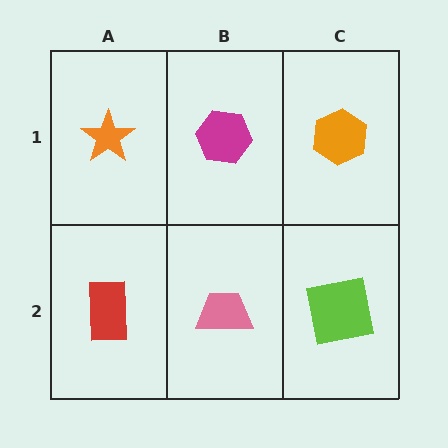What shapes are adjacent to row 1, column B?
A pink trapezoid (row 2, column B), an orange star (row 1, column A), an orange hexagon (row 1, column C).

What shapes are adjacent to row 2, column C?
An orange hexagon (row 1, column C), a pink trapezoid (row 2, column B).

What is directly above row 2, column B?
A magenta hexagon.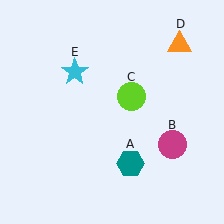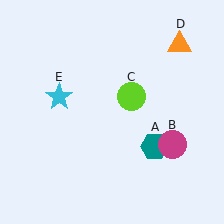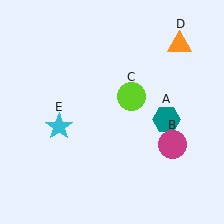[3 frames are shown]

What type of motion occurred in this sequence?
The teal hexagon (object A), cyan star (object E) rotated counterclockwise around the center of the scene.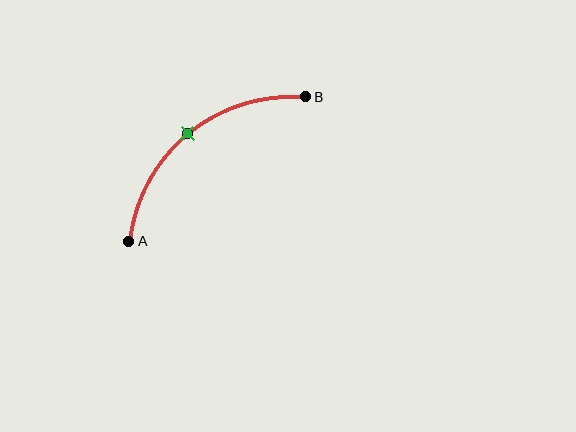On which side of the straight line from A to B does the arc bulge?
The arc bulges above and to the left of the straight line connecting A and B.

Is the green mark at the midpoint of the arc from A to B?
Yes. The green mark lies on the arc at equal arc-length from both A and B — it is the arc midpoint.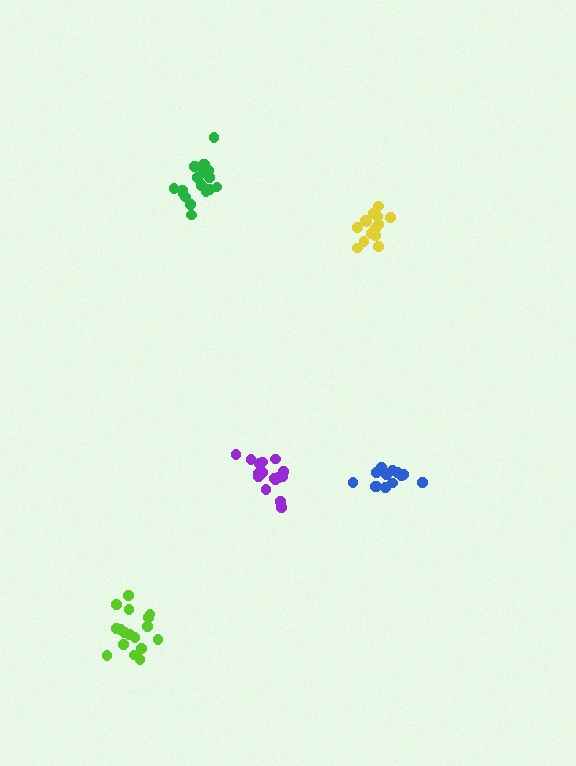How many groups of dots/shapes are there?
There are 5 groups.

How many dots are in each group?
Group 1: 15 dots, Group 2: 18 dots, Group 3: 17 dots, Group 4: 17 dots, Group 5: 14 dots (81 total).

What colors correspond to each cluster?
The clusters are colored: blue, green, lime, purple, yellow.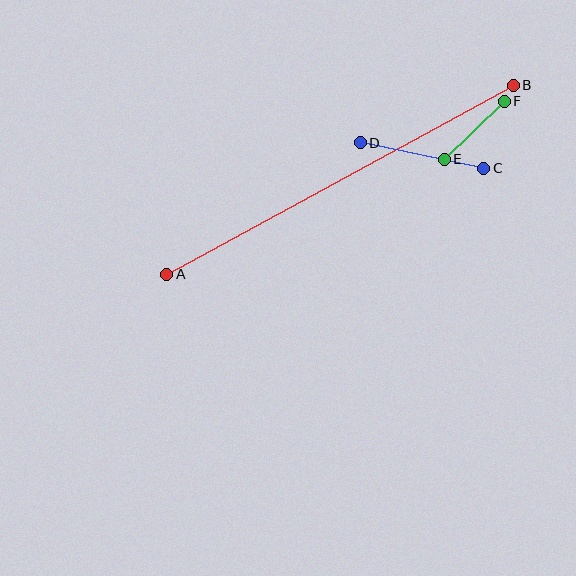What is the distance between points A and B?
The distance is approximately 394 pixels.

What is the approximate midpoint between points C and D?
The midpoint is at approximately (422, 156) pixels.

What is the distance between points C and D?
The distance is approximately 126 pixels.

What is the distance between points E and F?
The distance is approximately 83 pixels.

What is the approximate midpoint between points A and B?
The midpoint is at approximately (340, 180) pixels.